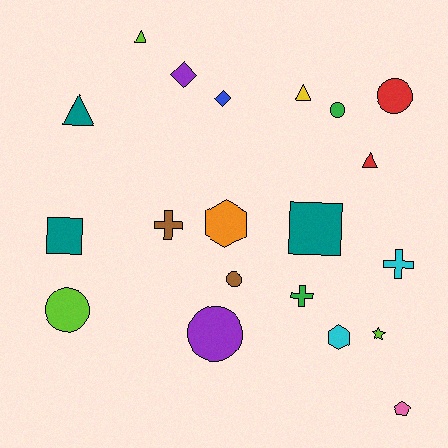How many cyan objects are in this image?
There are 2 cyan objects.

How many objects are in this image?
There are 20 objects.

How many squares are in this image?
There are 2 squares.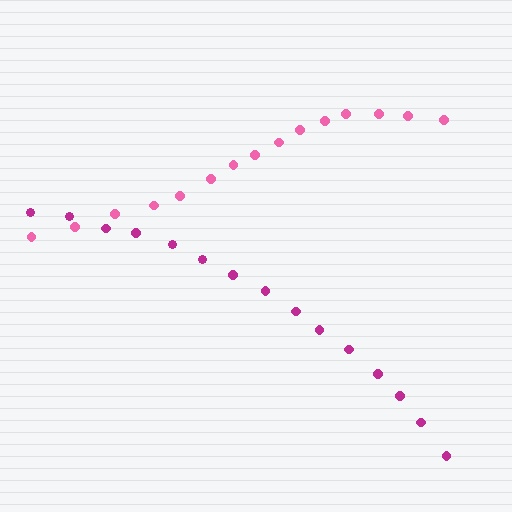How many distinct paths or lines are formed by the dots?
There are 2 distinct paths.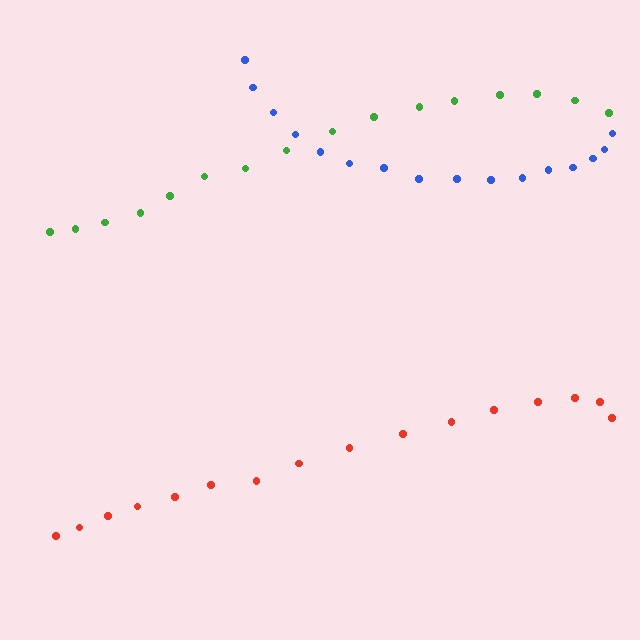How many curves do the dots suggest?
There are 3 distinct paths.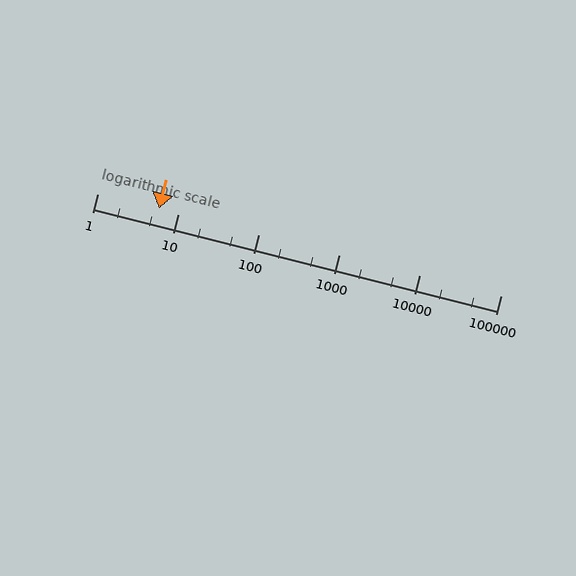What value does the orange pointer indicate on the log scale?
The pointer indicates approximately 5.8.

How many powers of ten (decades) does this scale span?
The scale spans 5 decades, from 1 to 100000.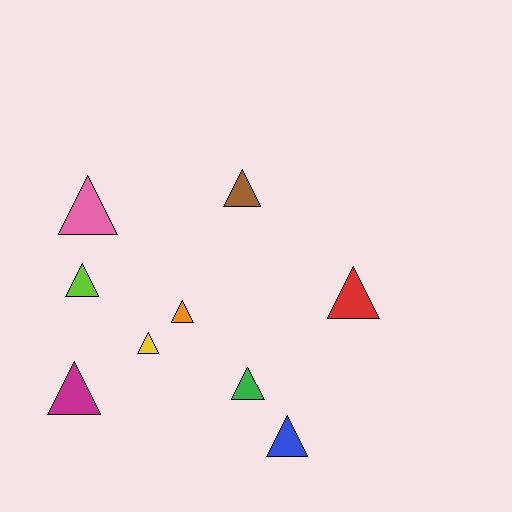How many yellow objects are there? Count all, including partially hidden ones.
There is 1 yellow object.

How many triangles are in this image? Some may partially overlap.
There are 9 triangles.